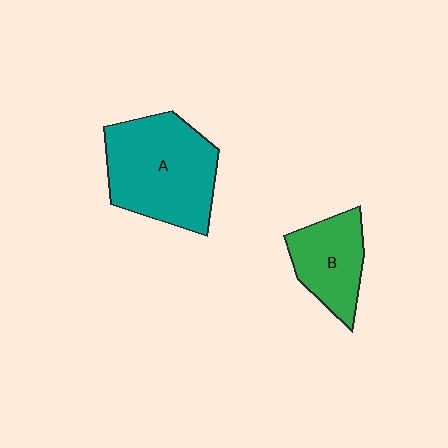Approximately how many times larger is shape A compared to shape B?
Approximately 1.7 times.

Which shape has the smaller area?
Shape B (green).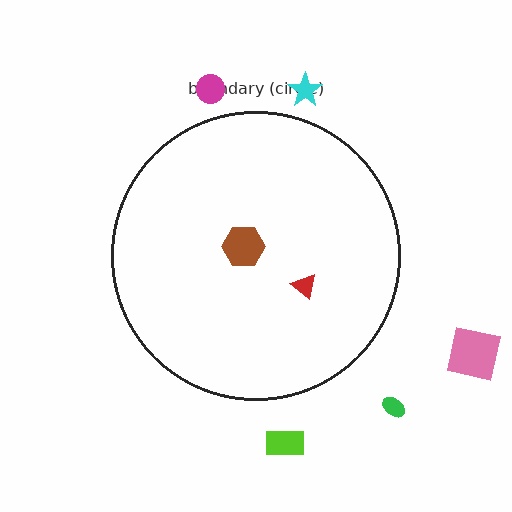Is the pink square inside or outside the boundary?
Outside.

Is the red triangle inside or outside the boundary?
Inside.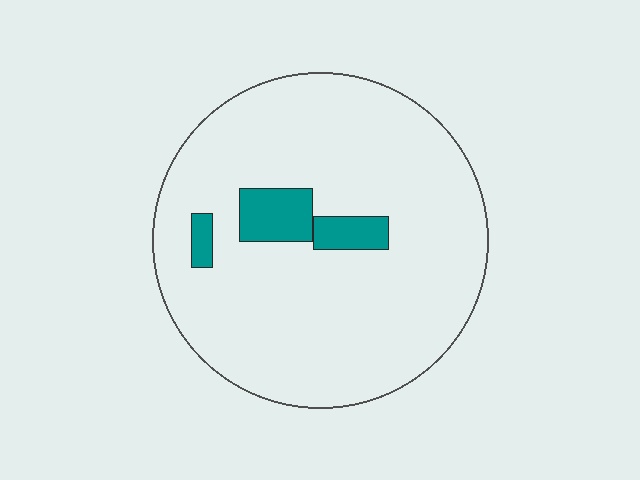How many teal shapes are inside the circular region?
3.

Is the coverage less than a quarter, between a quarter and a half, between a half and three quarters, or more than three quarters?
Less than a quarter.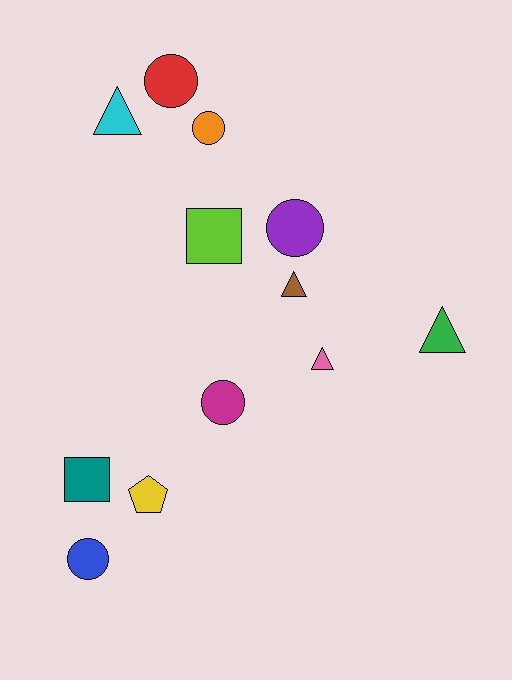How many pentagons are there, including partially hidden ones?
There is 1 pentagon.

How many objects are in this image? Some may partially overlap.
There are 12 objects.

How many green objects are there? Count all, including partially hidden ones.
There is 1 green object.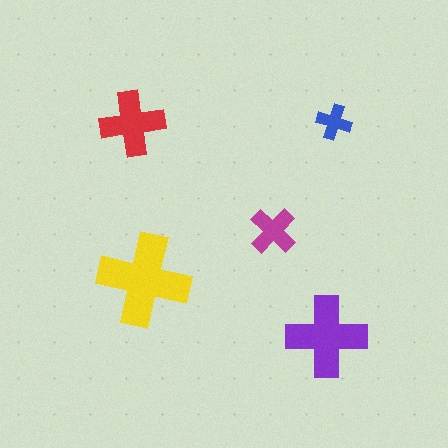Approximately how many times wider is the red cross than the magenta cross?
About 1.5 times wider.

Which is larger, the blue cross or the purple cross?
The purple one.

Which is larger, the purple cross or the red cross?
The purple one.